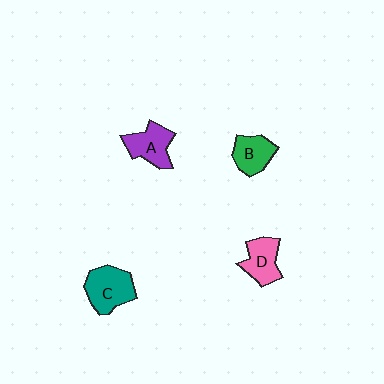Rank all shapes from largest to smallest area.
From largest to smallest: C (teal), A (purple), D (pink), B (green).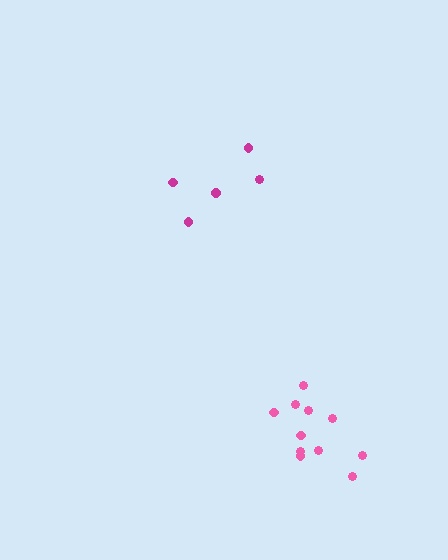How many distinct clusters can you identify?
There are 2 distinct clusters.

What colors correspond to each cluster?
The clusters are colored: pink, magenta.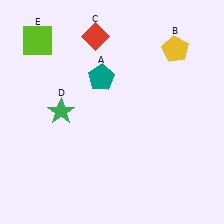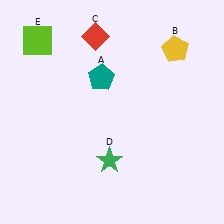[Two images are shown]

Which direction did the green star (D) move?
The green star (D) moved down.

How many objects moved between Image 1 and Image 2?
1 object moved between the two images.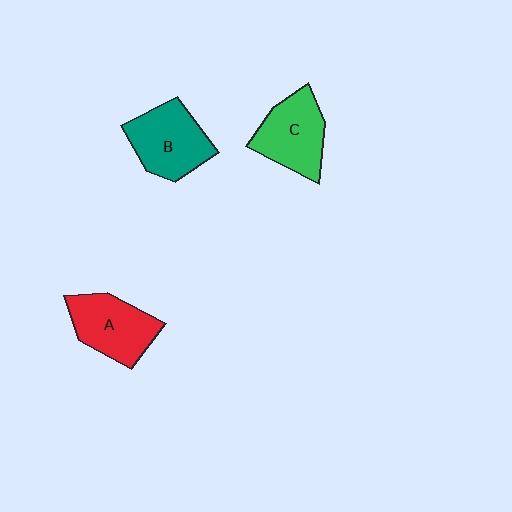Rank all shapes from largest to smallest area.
From largest to smallest: B (teal), A (red), C (green).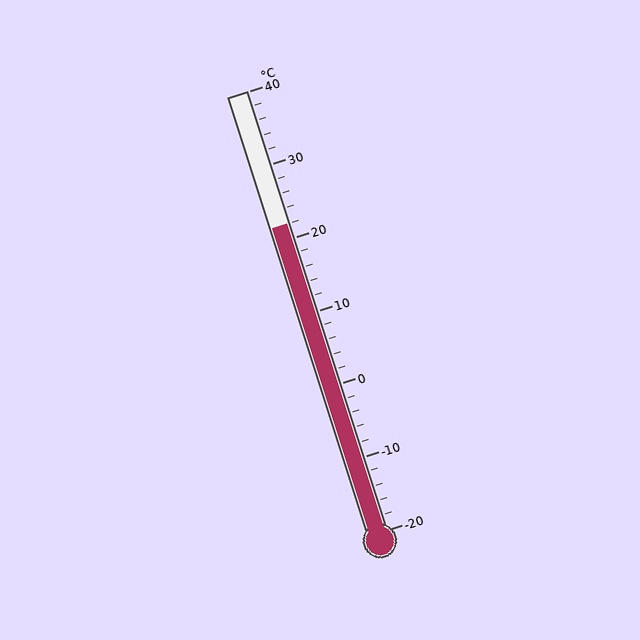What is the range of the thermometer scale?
The thermometer scale ranges from -20°C to 40°C.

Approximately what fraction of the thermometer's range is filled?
The thermometer is filled to approximately 70% of its range.